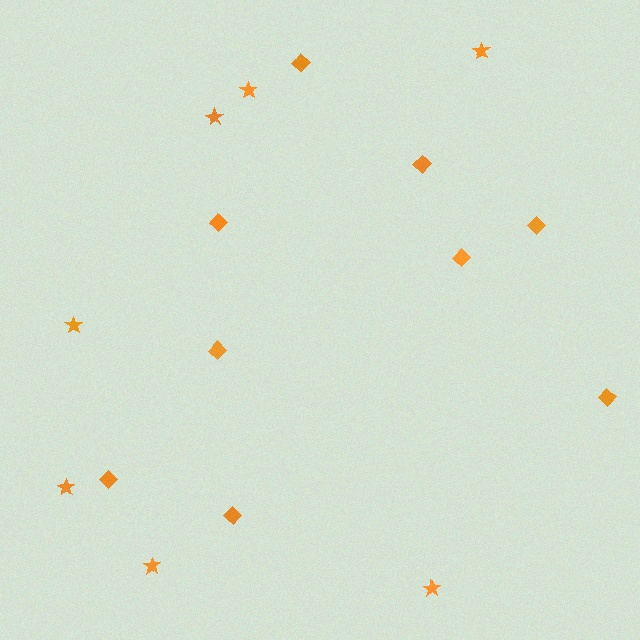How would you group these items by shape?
There are 2 groups: one group of diamonds (9) and one group of stars (7).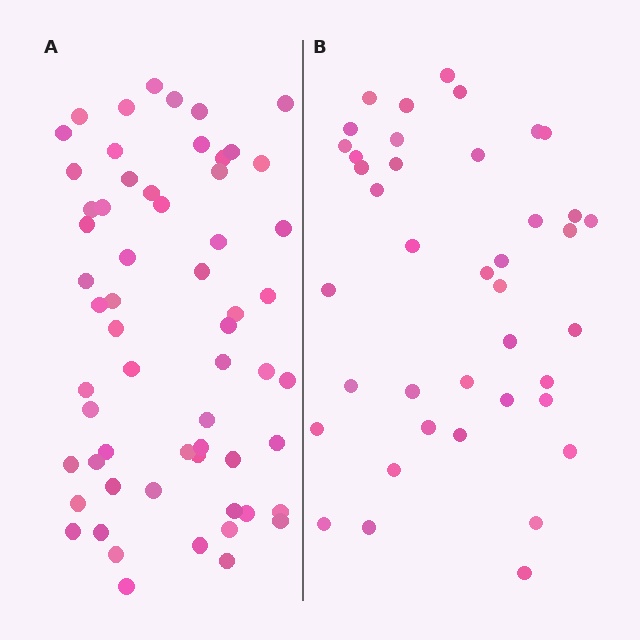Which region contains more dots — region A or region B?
Region A (the left region) has more dots.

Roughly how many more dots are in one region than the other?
Region A has approximately 20 more dots than region B.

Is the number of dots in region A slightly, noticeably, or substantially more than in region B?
Region A has substantially more. The ratio is roughly 1.5 to 1.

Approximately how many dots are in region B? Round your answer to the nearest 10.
About 40 dots.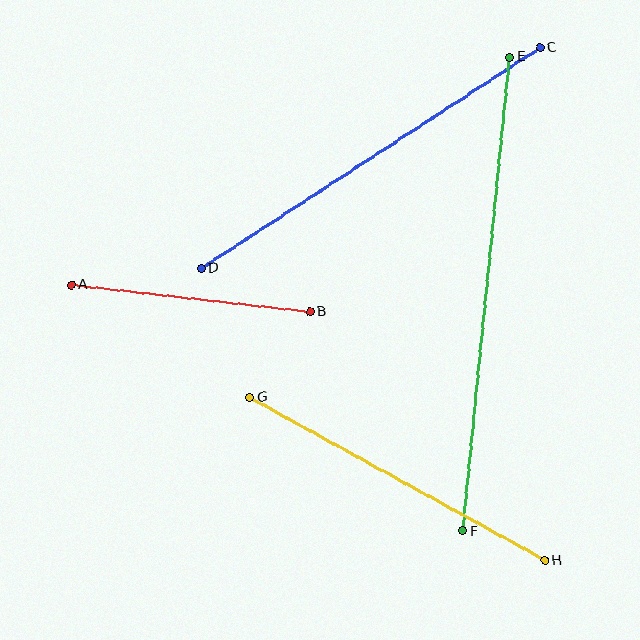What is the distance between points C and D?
The distance is approximately 405 pixels.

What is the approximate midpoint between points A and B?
The midpoint is at approximately (191, 298) pixels.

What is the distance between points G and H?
The distance is approximately 337 pixels.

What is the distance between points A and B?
The distance is approximately 240 pixels.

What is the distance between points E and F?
The distance is approximately 476 pixels.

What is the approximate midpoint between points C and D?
The midpoint is at approximately (370, 158) pixels.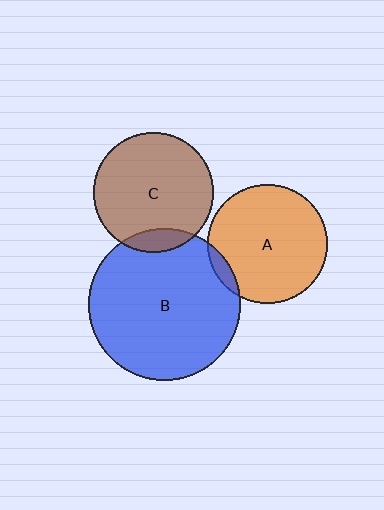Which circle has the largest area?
Circle B (blue).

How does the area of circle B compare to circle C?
Approximately 1.6 times.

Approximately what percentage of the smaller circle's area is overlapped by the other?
Approximately 10%.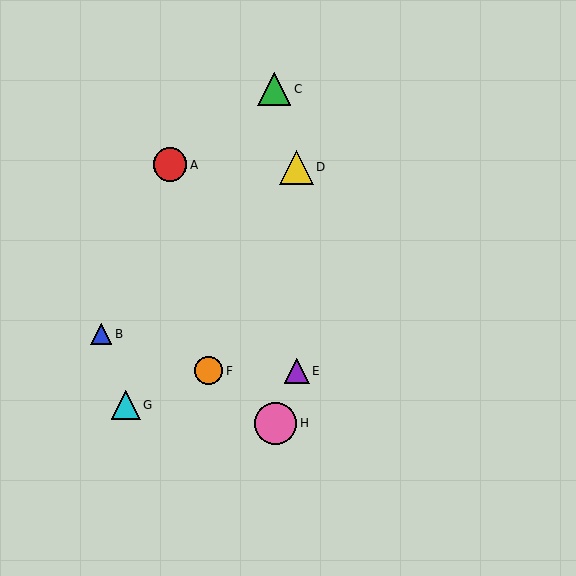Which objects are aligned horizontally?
Objects E, F are aligned horizontally.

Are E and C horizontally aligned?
No, E is at y≈371 and C is at y≈89.